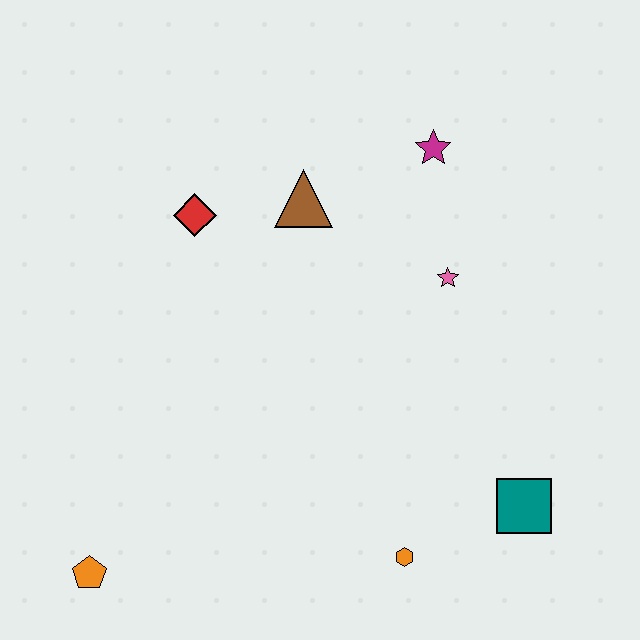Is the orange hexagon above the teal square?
No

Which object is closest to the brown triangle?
The red diamond is closest to the brown triangle.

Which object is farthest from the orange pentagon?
The magenta star is farthest from the orange pentagon.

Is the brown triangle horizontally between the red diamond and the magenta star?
Yes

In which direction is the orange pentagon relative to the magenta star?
The orange pentagon is below the magenta star.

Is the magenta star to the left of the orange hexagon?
No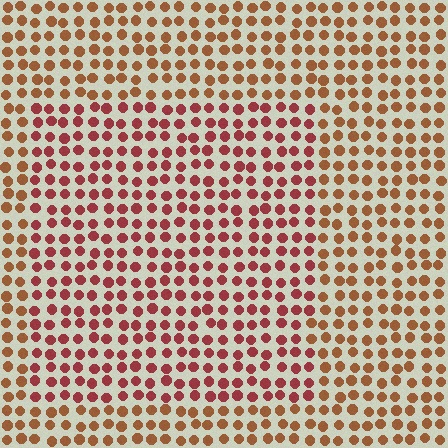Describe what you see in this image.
The image is filled with small brown elements in a uniform arrangement. A rectangle-shaped region is visible where the elements are tinted to a slightly different hue, forming a subtle color boundary.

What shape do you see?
I see a rectangle.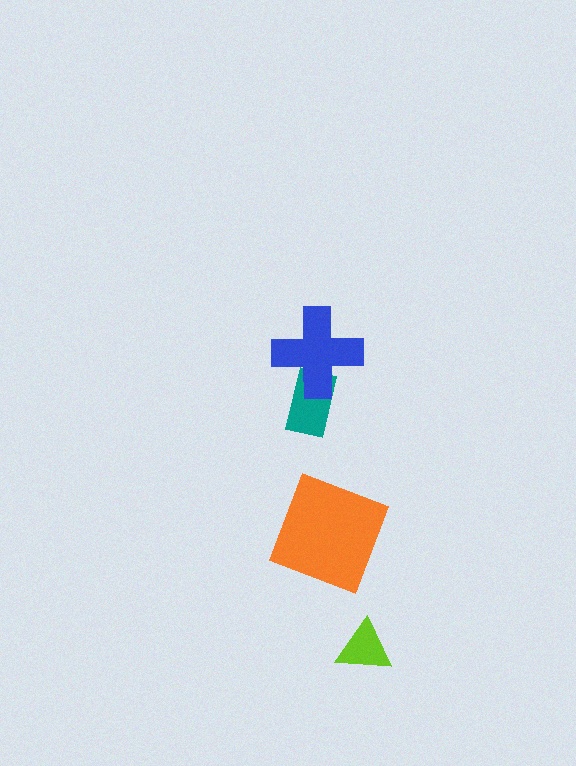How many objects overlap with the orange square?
0 objects overlap with the orange square.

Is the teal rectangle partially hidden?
Yes, it is partially covered by another shape.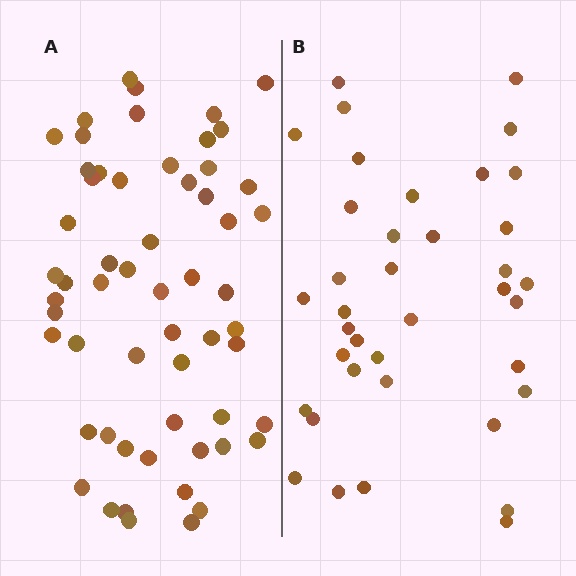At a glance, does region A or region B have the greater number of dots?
Region A (the left region) has more dots.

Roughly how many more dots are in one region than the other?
Region A has approximately 20 more dots than region B.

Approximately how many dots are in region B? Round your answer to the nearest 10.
About 40 dots. (The exact count is 38, which rounds to 40.)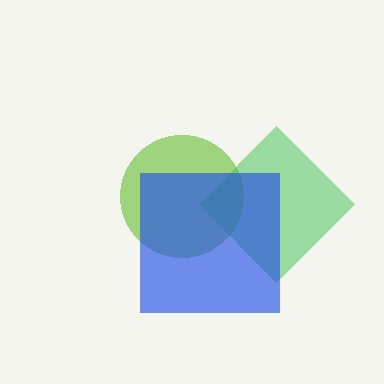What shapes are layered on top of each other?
The layered shapes are: a green diamond, a lime circle, a blue square.